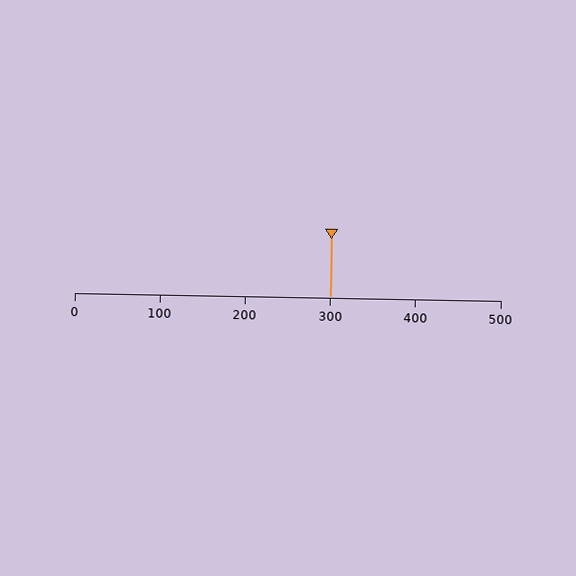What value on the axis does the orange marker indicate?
The marker indicates approximately 300.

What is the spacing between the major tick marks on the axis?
The major ticks are spaced 100 apart.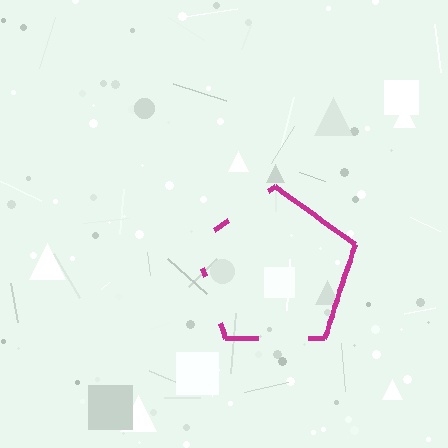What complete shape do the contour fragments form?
The contour fragments form a pentagon.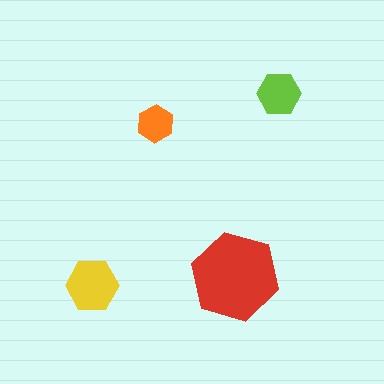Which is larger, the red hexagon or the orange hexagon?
The red one.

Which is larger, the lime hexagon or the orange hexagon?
The lime one.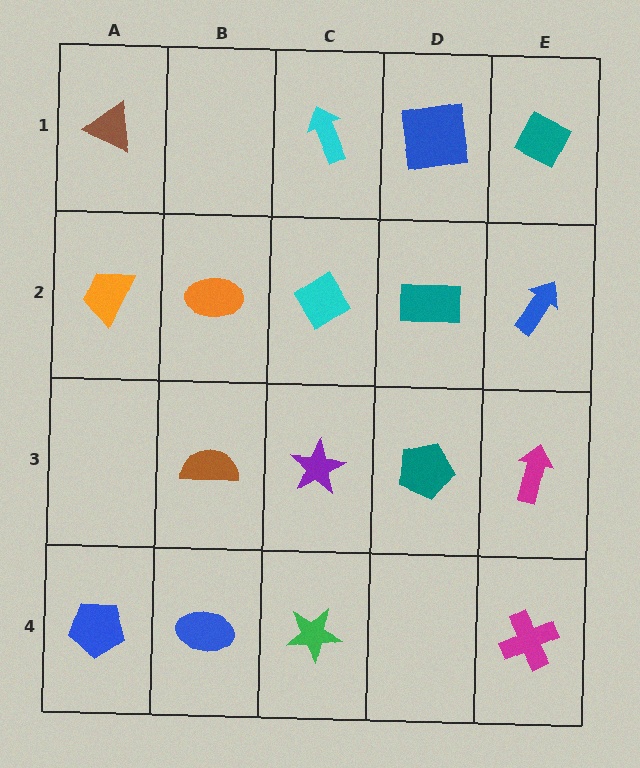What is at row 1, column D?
A blue square.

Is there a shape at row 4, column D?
No, that cell is empty.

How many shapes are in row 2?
5 shapes.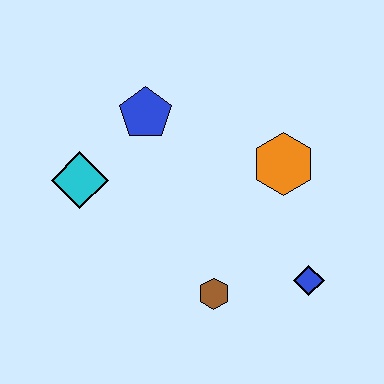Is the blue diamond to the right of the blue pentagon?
Yes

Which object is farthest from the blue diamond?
The cyan diamond is farthest from the blue diamond.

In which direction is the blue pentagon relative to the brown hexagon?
The blue pentagon is above the brown hexagon.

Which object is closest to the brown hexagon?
The blue diamond is closest to the brown hexagon.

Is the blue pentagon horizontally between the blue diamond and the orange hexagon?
No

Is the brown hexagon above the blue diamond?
No